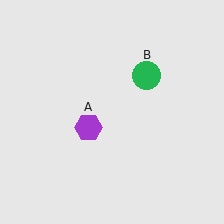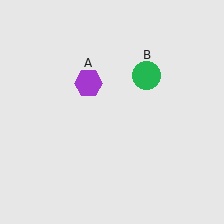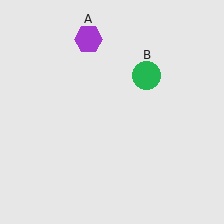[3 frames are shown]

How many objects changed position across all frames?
1 object changed position: purple hexagon (object A).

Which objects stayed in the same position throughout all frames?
Green circle (object B) remained stationary.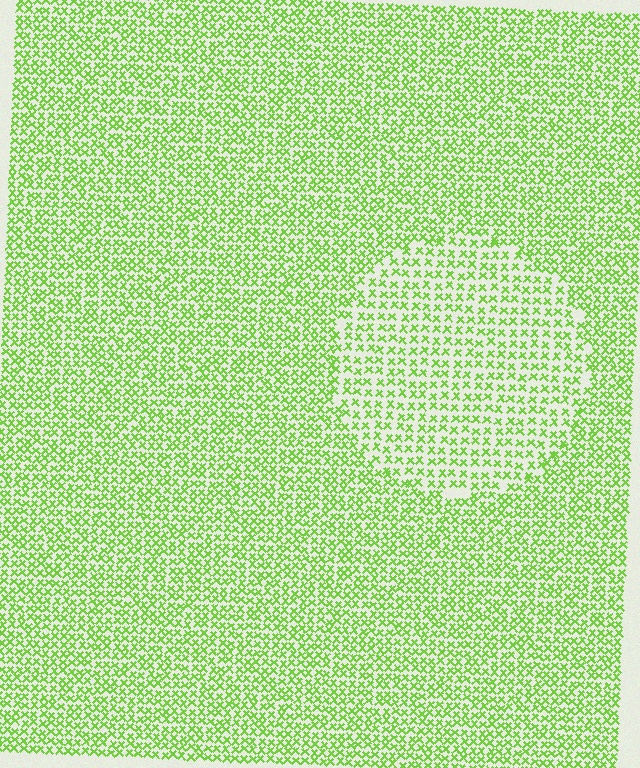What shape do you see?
I see a circle.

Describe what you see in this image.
The image contains small lime elements arranged at two different densities. A circle-shaped region is visible where the elements are less densely packed than the surrounding area.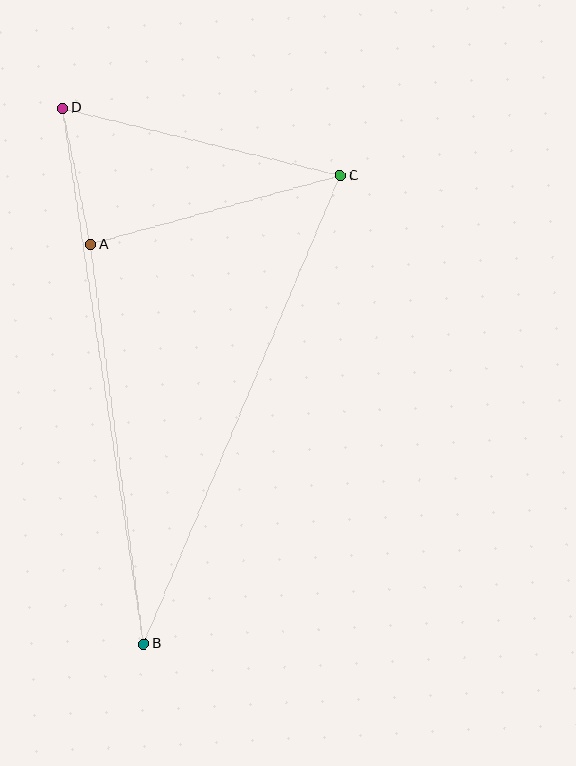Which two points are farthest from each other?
Points B and D are farthest from each other.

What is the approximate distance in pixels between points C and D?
The distance between C and D is approximately 286 pixels.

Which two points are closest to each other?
Points A and D are closest to each other.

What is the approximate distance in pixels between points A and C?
The distance between A and C is approximately 259 pixels.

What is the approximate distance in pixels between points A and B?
The distance between A and B is approximately 403 pixels.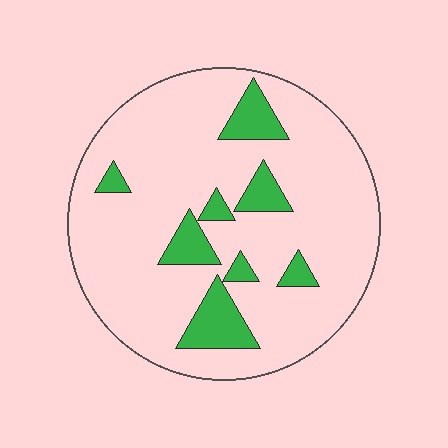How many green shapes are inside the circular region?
8.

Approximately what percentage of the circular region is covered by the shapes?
Approximately 15%.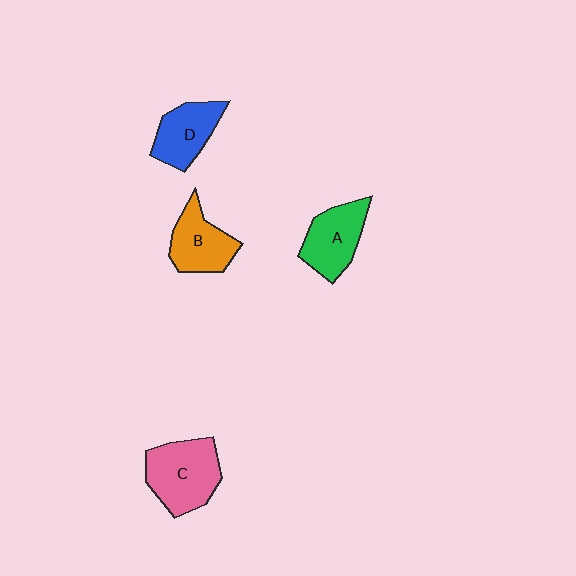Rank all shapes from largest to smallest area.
From largest to smallest: C (pink), A (green), B (orange), D (blue).